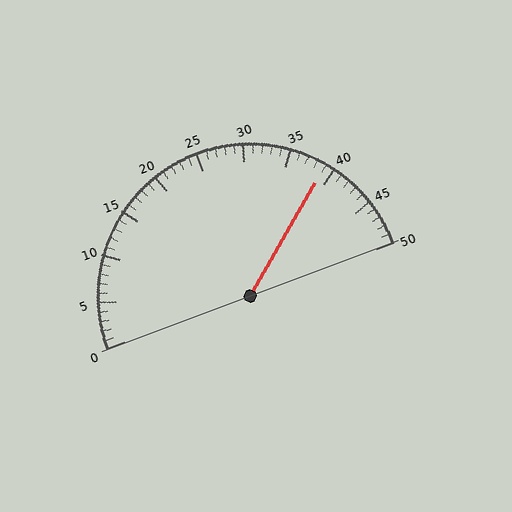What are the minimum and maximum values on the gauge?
The gauge ranges from 0 to 50.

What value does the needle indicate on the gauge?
The needle indicates approximately 39.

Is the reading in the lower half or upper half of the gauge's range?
The reading is in the upper half of the range (0 to 50).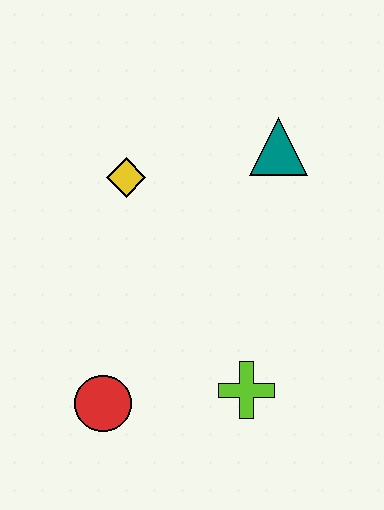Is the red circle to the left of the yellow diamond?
Yes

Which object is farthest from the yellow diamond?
The lime cross is farthest from the yellow diamond.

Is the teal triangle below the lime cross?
No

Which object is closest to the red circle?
The lime cross is closest to the red circle.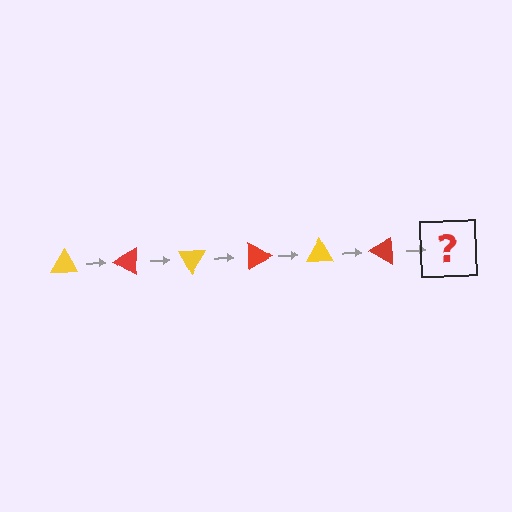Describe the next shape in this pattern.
It should be a yellow triangle, rotated 180 degrees from the start.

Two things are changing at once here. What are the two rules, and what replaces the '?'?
The two rules are that it rotates 30 degrees each step and the color cycles through yellow and red. The '?' should be a yellow triangle, rotated 180 degrees from the start.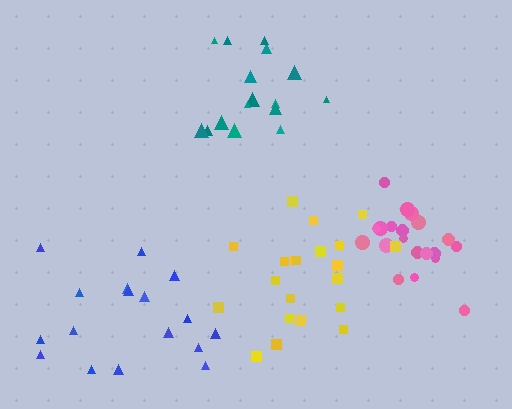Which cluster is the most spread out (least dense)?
Blue.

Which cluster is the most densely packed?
Pink.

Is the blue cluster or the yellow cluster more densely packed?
Yellow.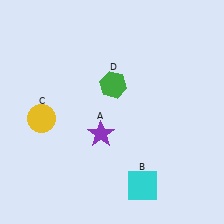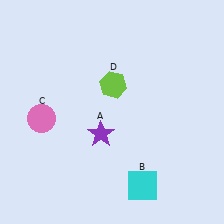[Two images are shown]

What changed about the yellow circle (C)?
In Image 1, C is yellow. In Image 2, it changed to pink.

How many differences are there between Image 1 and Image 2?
There are 2 differences between the two images.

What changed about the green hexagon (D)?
In Image 1, D is green. In Image 2, it changed to lime.